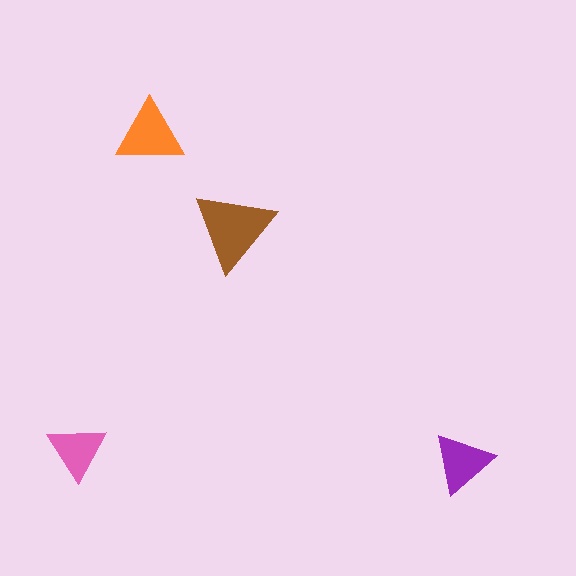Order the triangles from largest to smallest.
the brown one, the orange one, the purple one, the pink one.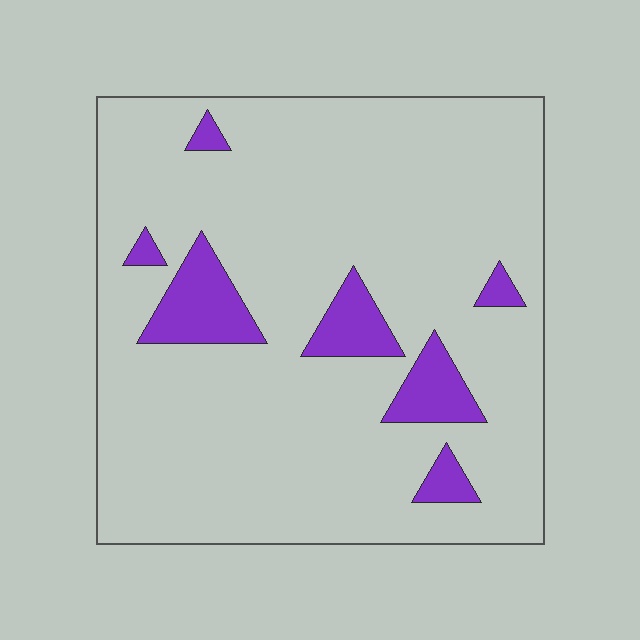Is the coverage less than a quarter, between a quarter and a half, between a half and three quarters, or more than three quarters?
Less than a quarter.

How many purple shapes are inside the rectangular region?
7.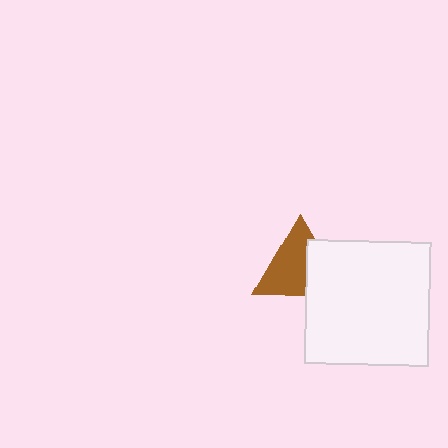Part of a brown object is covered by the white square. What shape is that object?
It is a triangle.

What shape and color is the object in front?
The object in front is a white square.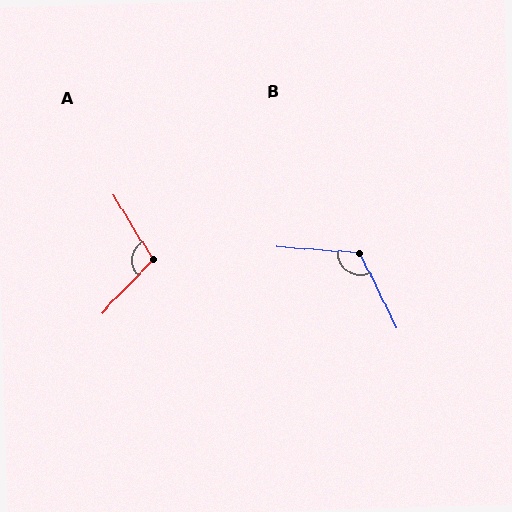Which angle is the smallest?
A, at approximately 104 degrees.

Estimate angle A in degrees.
Approximately 104 degrees.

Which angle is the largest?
B, at approximately 121 degrees.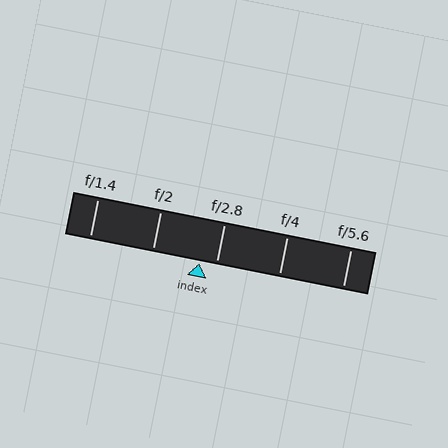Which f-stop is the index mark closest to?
The index mark is closest to f/2.8.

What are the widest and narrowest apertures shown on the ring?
The widest aperture shown is f/1.4 and the narrowest is f/5.6.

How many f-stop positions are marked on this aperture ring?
There are 5 f-stop positions marked.